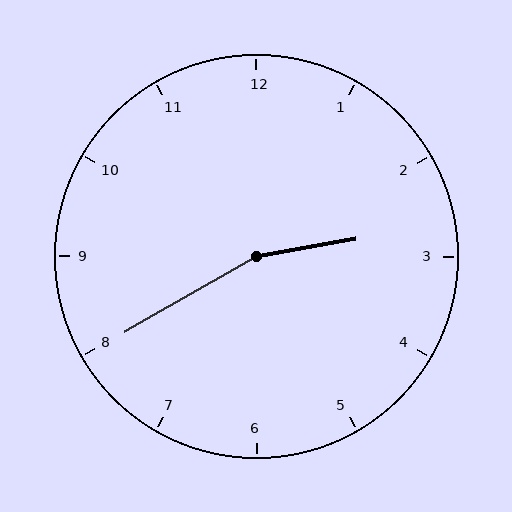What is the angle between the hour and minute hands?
Approximately 160 degrees.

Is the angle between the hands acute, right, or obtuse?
It is obtuse.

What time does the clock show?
2:40.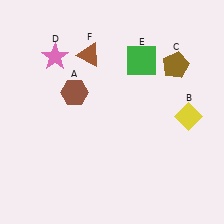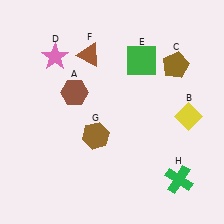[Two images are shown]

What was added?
A brown hexagon (G), a green cross (H) were added in Image 2.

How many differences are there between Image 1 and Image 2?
There are 2 differences between the two images.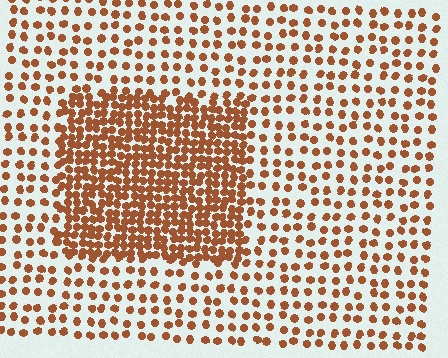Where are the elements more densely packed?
The elements are more densely packed inside the rectangle boundary.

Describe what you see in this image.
The image contains small brown elements arranged at two different densities. A rectangle-shaped region is visible where the elements are more densely packed than the surrounding area.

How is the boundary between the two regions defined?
The boundary is defined by a change in element density (approximately 2.5x ratio). All elements are the same color, size, and shape.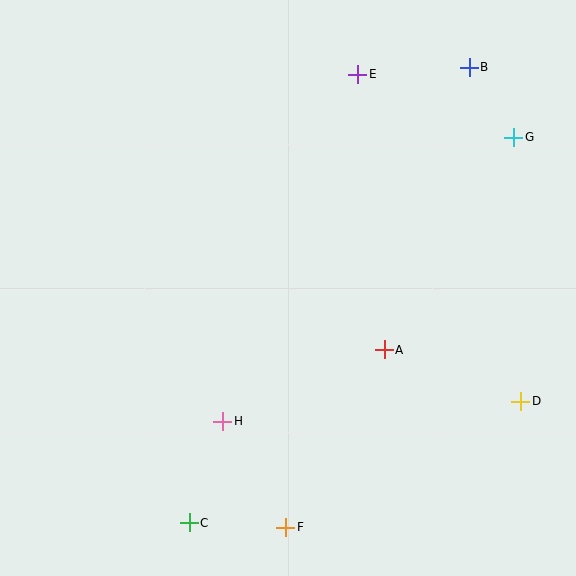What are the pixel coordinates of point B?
Point B is at (469, 67).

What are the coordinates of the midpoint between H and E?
The midpoint between H and E is at (290, 248).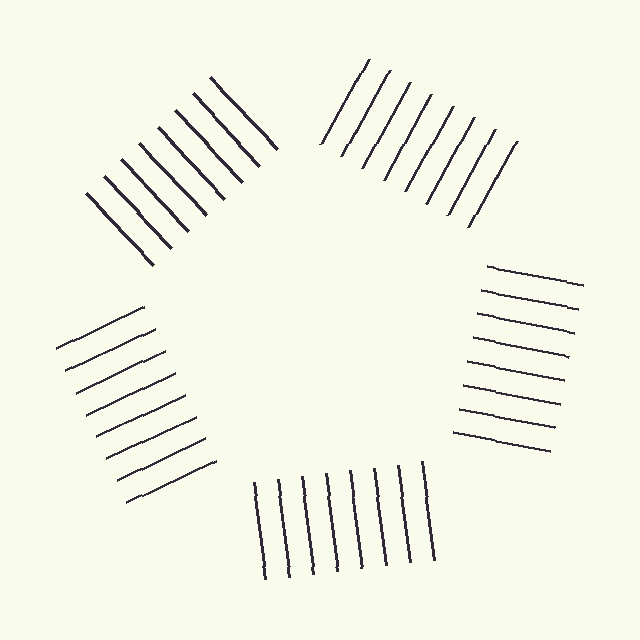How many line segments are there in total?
40 — 8 along each of the 5 edges.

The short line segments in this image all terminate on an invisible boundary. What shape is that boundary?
An illusory pentagon — the line segments terminate on its edges but no continuous stroke is drawn.